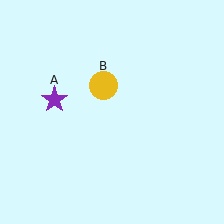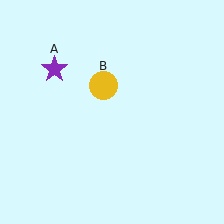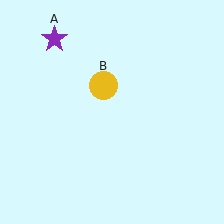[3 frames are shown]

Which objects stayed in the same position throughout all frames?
Yellow circle (object B) remained stationary.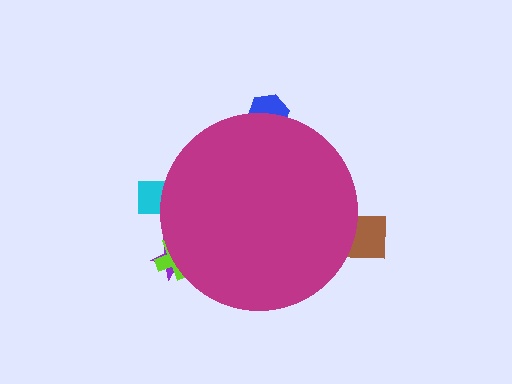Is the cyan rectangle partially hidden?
Yes, the cyan rectangle is partially hidden behind the magenta circle.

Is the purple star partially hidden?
Yes, the purple star is partially hidden behind the magenta circle.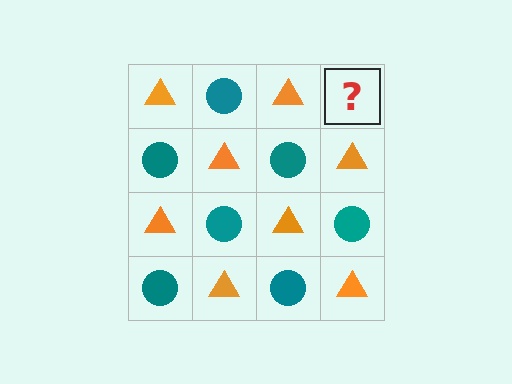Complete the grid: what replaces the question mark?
The question mark should be replaced with a teal circle.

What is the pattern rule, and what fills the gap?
The rule is that it alternates orange triangle and teal circle in a checkerboard pattern. The gap should be filled with a teal circle.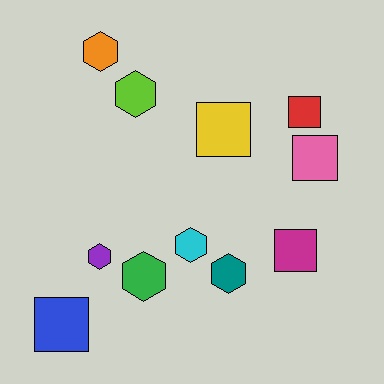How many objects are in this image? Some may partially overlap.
There are 11 objects.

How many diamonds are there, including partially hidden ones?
There are no diamonds.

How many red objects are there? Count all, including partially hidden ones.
There is 1 red object.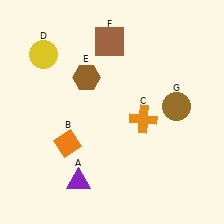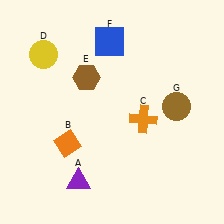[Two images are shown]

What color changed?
The square (F) changed from brown in Image 1 to blue in Image 2.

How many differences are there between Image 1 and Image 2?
There is 1 difference between the two images.